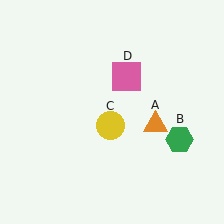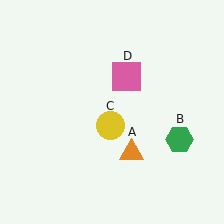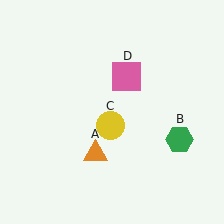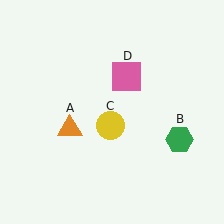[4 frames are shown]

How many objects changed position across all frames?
1 object changed position: orange triangle (object A).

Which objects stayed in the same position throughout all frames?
Green hexagon (object B) and yellow circle (object C) and pink square (object D) remained stationary.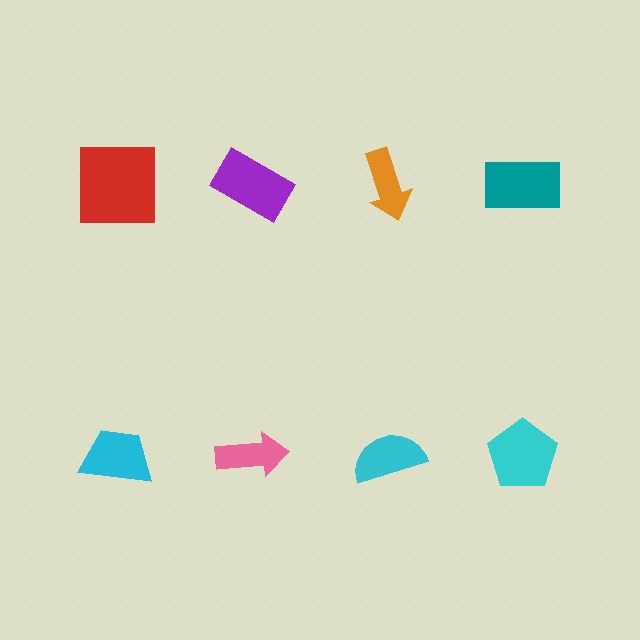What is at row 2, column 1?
A cyan trapezoid.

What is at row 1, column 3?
An orange arrow.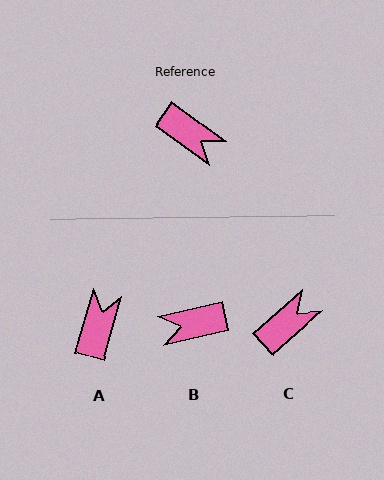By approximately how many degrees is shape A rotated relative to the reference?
Approximately 110 degrees counter-clockwise.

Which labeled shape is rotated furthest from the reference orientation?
B, about 131 degrees away.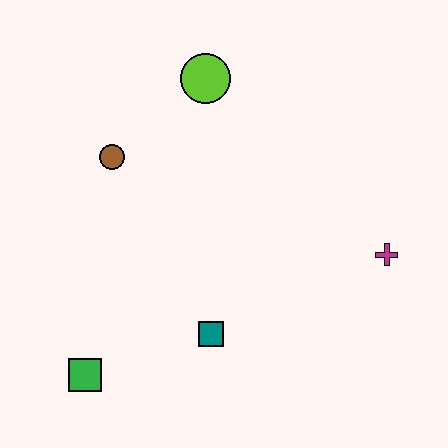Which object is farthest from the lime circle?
The green square is farthest from the lime circle.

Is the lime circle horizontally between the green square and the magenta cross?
Yes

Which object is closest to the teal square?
The green square is closest to the teal square.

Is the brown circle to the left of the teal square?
Yes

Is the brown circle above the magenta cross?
Yes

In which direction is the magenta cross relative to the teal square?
The magenta cross is to the right of the teal square.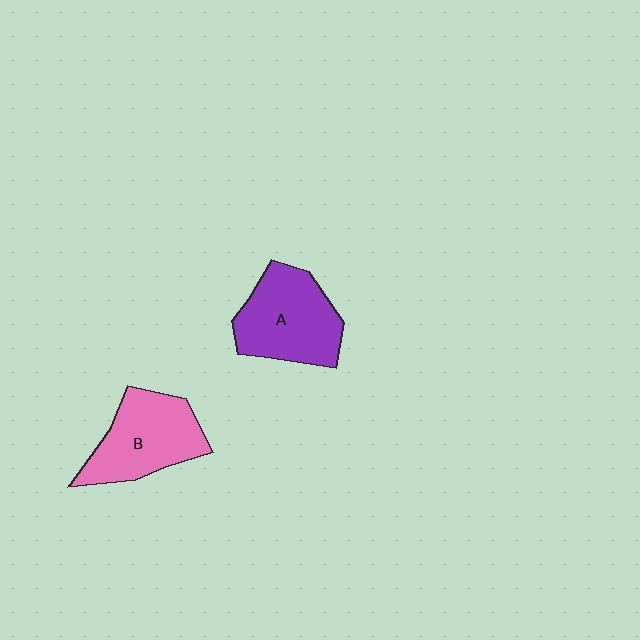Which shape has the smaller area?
Shape B (pink).